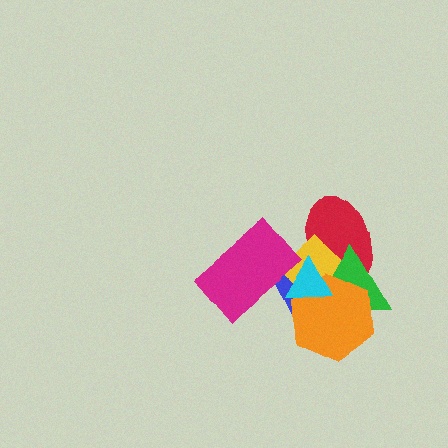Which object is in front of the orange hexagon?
The cyan triangle is in front of the orange hexagon.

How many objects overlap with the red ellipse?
5 objects overlap with the red ellipse.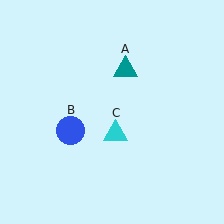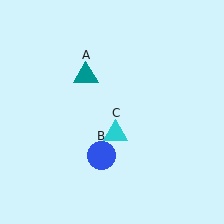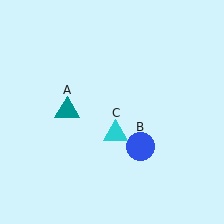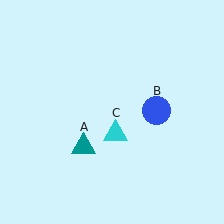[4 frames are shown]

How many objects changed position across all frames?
2 objects changed position: teal triangle (object A), blue circle (object B).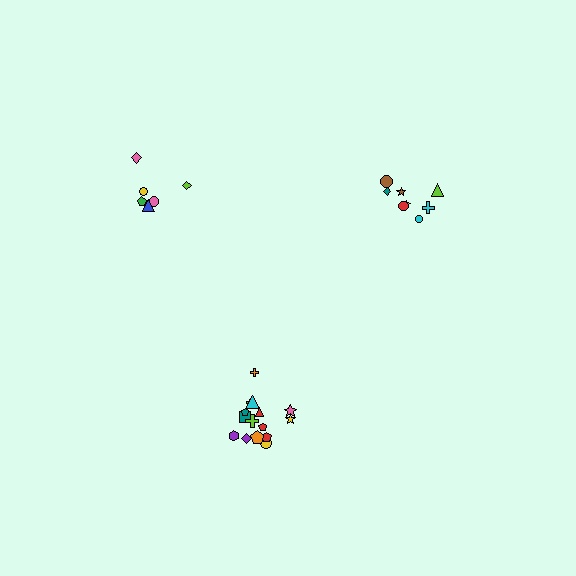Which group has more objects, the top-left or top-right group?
The top-right group.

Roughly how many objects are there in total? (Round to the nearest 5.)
Roughly 30 objects in total.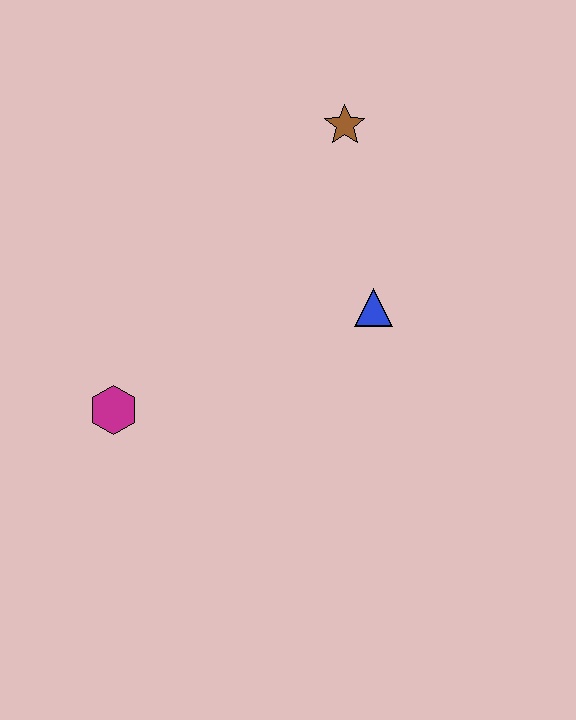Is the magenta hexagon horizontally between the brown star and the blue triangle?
No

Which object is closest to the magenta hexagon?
The blue triangle is closest to the magenta hexagon.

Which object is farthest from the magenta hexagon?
The brown star is farthest from the magenta hexagon.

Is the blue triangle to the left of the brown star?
No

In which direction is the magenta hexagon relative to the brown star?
The magenta hexagon is below the brown star.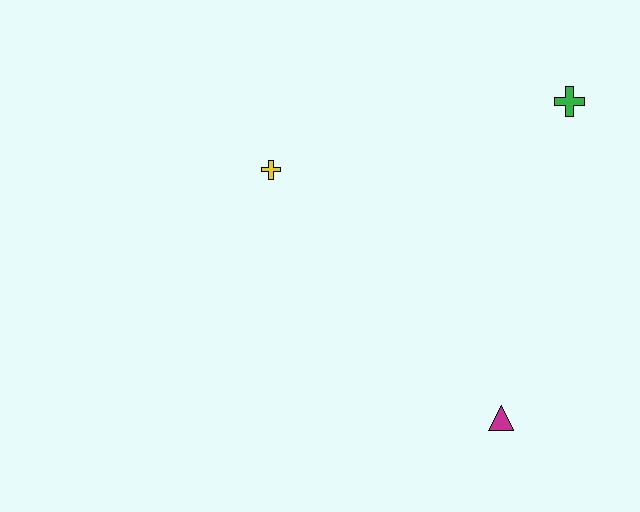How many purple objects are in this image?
There are no purple objects.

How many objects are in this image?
There are 3 objects.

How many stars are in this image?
There are no stars.